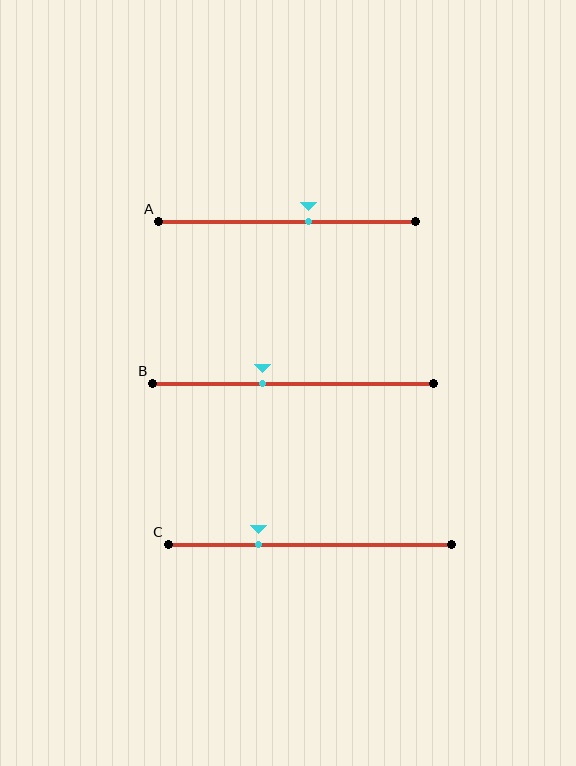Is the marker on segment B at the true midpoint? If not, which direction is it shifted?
No, the marker on segment B is shifted to the left by about 11% of the segment length.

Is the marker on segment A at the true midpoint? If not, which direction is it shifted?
No, the marker on segment A is shifted to the right by about 9% of the segment length.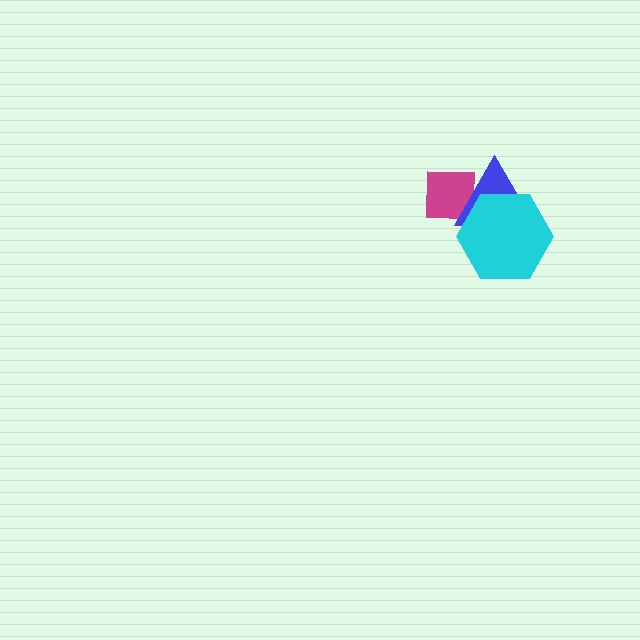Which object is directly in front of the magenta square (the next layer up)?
The blue triangle is directly in front of the magenta square.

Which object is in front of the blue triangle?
The cyan hexagon is in front of the blue triangle.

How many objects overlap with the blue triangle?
2 objects overlap with the blue triangle.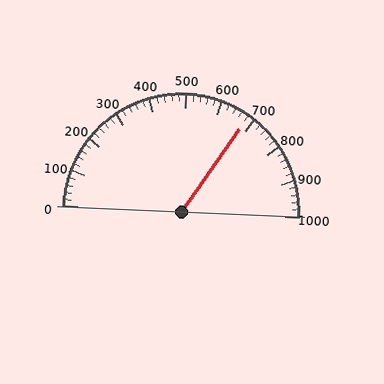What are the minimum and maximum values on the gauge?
The gauge ranges from 0 to 1000.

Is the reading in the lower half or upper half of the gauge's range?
The reading is in the upper half of the range (0 to 1000).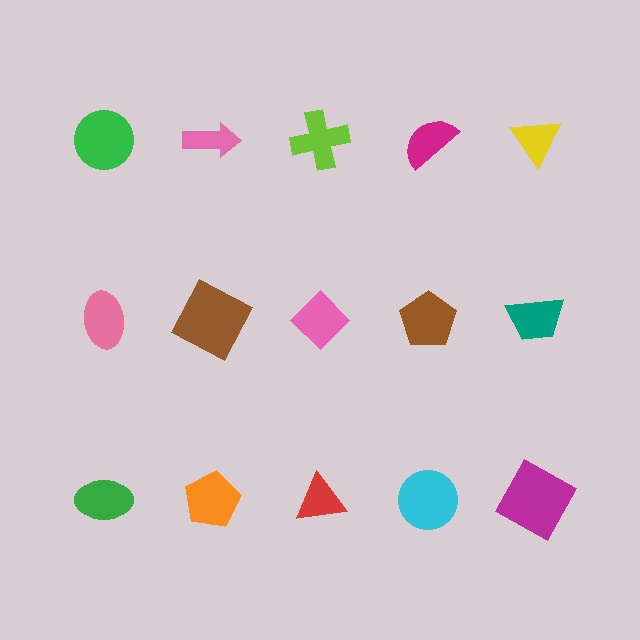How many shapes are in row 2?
5 shapes.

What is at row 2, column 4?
A brown pentagon.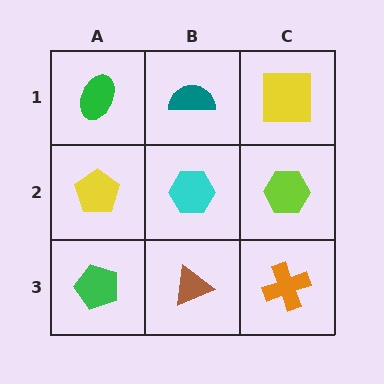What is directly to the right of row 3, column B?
An orange cross.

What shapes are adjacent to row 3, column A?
A yellow pentagon (row 2, column A), a brown triangle (row 3, column B).